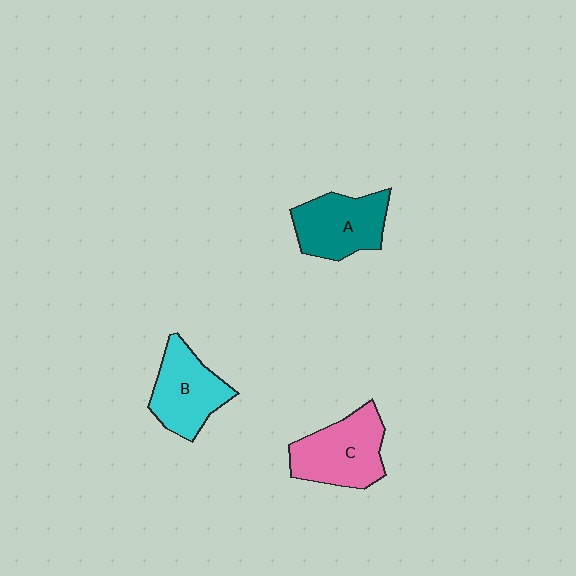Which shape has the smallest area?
Shape B (cyan).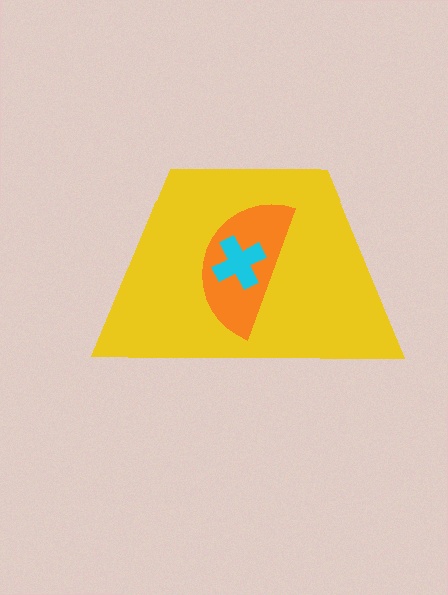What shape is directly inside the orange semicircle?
The cyan cross.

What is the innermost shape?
The cyan cross.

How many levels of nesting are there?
3.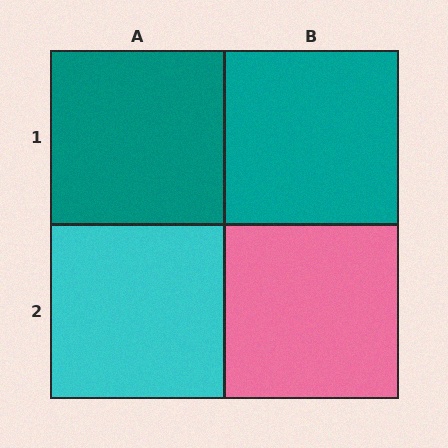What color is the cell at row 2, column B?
Pink.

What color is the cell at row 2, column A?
Cyan.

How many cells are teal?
2 cells are teal.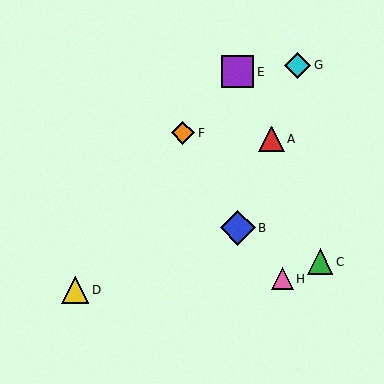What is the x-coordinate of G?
Object G is at x≈297.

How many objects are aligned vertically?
2 objects (B, E) are aligned vertically.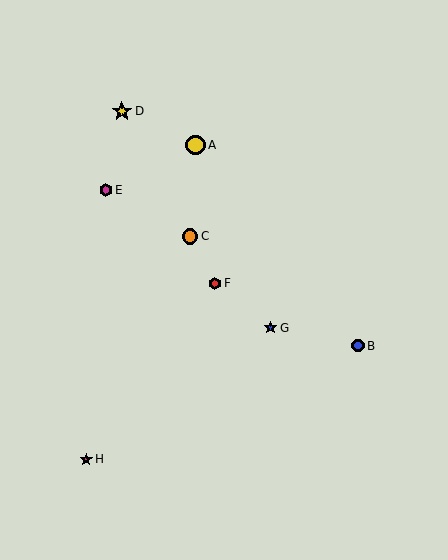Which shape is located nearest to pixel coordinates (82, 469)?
The magenta star (labeled H) at (86, 459) is nearest to that location.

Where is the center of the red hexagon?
The center of the red hexagon is at (215, 283).